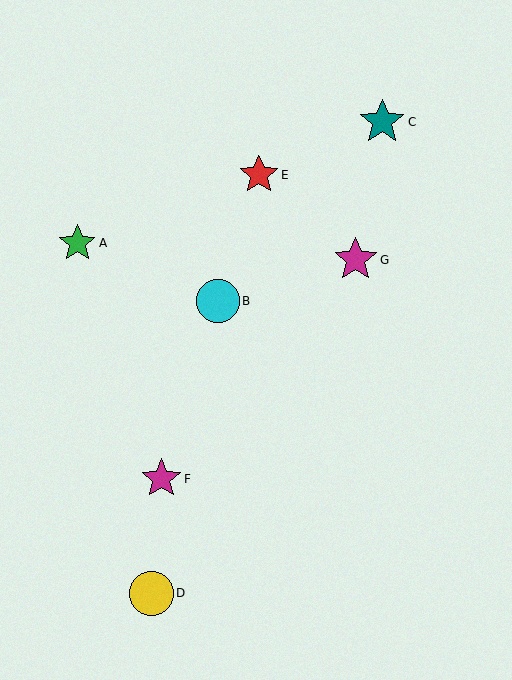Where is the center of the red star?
The center of the red star is at (259, 175).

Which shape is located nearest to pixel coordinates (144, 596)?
The yellow circle (labeled D) at (151, 593) is nearest to that location.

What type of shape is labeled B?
Shape B is a cyan circle.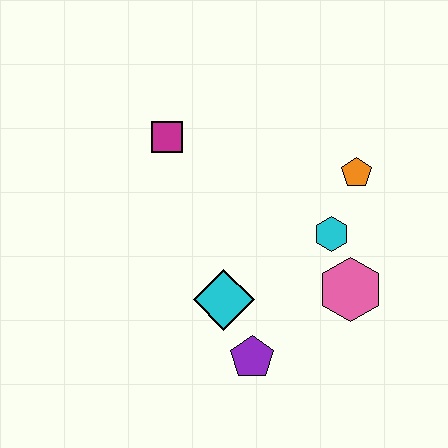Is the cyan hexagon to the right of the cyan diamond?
Yes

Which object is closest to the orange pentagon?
The cyan hexagon is closest to the orange pentagon.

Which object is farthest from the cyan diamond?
The orange pentagon is farthest from the cyan diamond.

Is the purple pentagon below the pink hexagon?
Yes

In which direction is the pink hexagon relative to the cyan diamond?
The pink hexagon is to the right of the cyan diamond.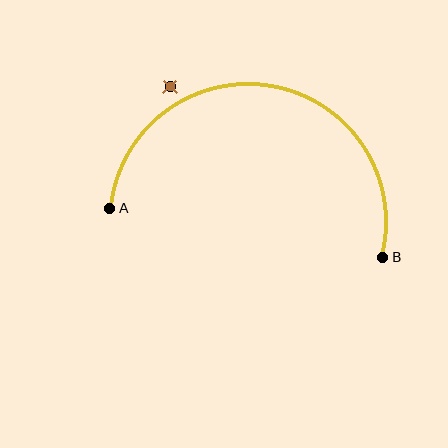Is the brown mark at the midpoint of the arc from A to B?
No — the brown mark does not lie on the arc at all. It sits slightly outside the curve.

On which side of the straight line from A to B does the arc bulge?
The arc bulges above the straight line connecting A and B.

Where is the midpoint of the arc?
The arc midpoint is the point on the curve farthest from the straight line joining A and B. It sits above that line.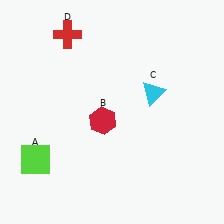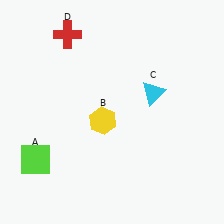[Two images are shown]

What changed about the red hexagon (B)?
In Image 1, B is red. In Image 2, it changed to yellow.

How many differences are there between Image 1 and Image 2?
There is 1 difference between the two images.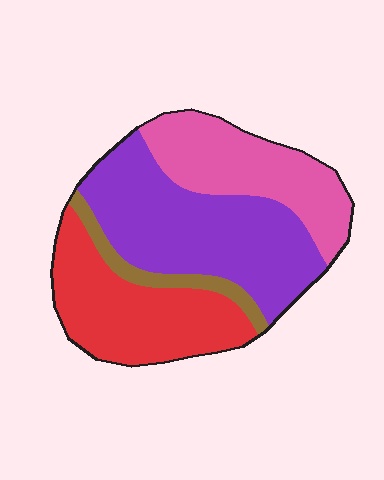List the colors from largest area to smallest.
From largest to smallest: purple, red, pink, brown.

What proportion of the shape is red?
Red covers around 30% of the shape.